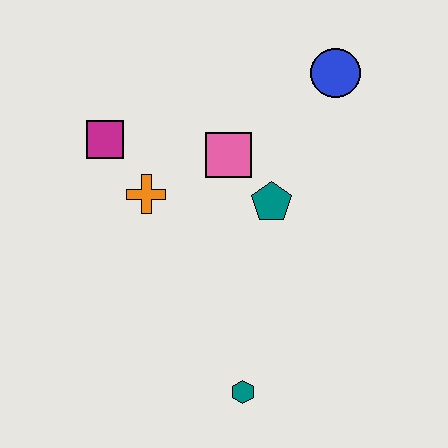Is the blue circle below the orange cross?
No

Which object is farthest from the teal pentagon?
The teal hexagon is farthest from the teal pentagon.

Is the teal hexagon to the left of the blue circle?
Yes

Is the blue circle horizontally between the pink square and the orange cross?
No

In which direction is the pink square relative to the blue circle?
The pink square is to the left of the blue circle.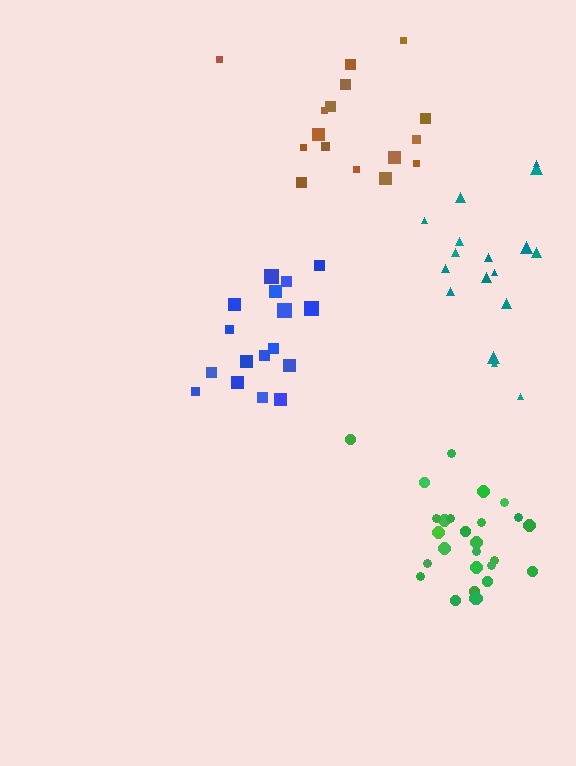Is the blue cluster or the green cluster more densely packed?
Green.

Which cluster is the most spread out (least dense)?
Brown.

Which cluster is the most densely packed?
Green.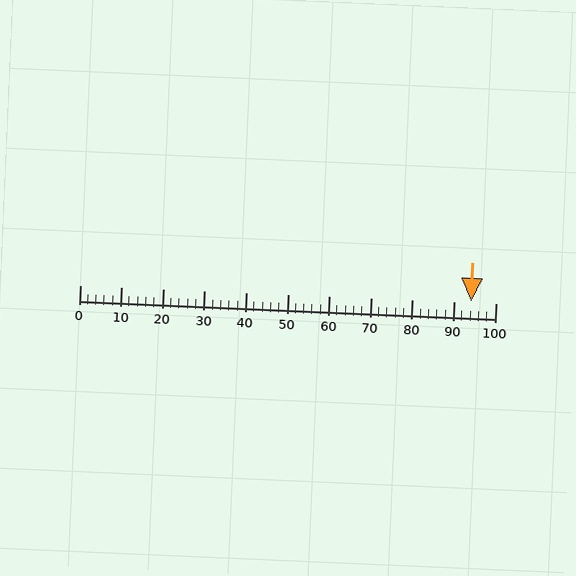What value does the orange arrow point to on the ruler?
The orange arrow points to approximately 94.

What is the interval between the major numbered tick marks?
The major tick marks are spaced 10 units apart.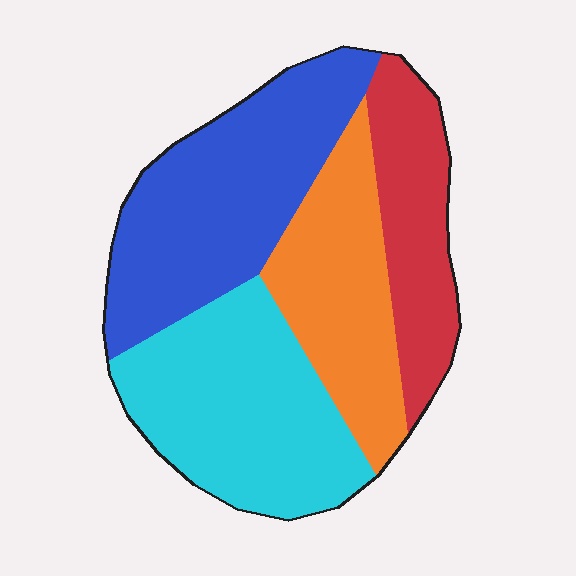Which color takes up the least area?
Red, at roughly 15%.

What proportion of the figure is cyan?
Cyan covers about 30% of the figure.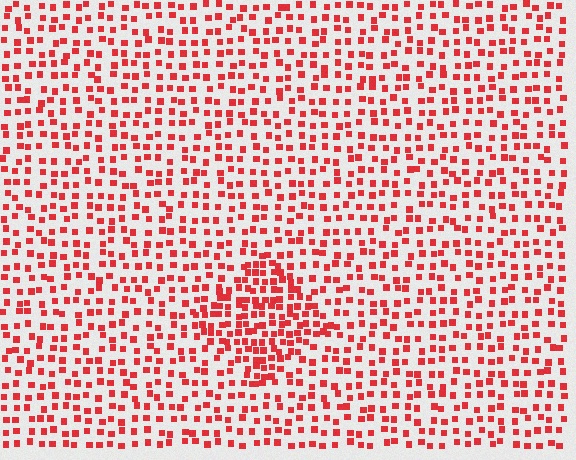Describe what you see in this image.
The image contains small red elements arranged at two different densities. A diamond-shaped region is visible where the elements are more densely packed than the surrounding area.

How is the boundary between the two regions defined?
The boundary is defined by a change in element density (approximately 1.9x ratio). All elements are the same color, size, and shape.